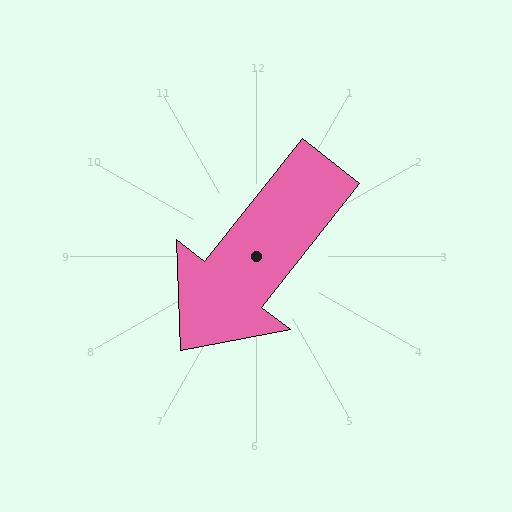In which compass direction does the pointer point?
Southwest.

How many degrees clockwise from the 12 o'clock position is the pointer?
Approximately 218 degrees.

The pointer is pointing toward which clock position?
Roughly 7 o'clock.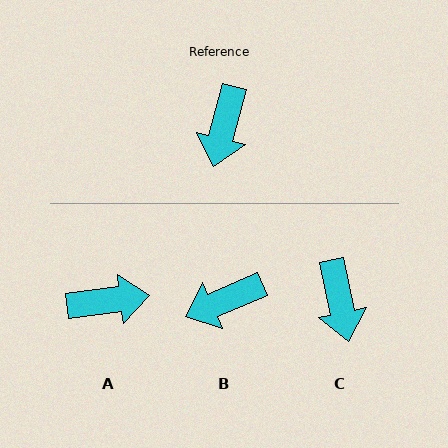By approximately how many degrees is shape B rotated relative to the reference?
Approximately 52 degrees clockwise.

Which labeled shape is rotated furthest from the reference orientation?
A, about 112 degrees away.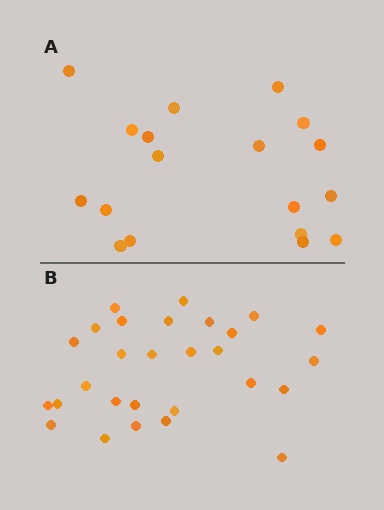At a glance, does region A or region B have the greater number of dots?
Region B (the bottom region) has more dots.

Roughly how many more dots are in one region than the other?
Region B has roughly 10 or so more dots than region A.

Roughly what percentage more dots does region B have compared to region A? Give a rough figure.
About 55% more.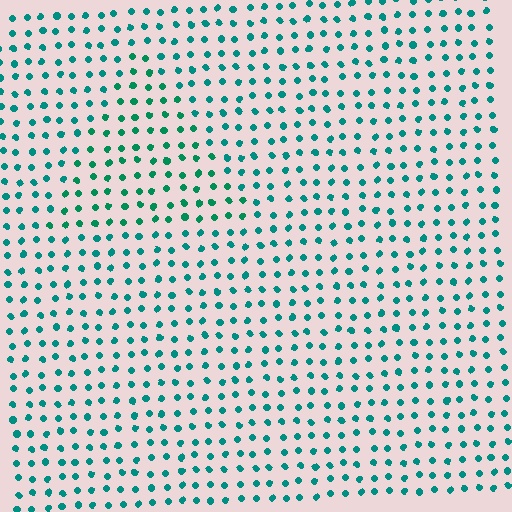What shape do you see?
I see a triangle.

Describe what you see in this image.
The image is filled with small teal elements in a uniform arrangement. A triangle-shaped region is visible where the elements are tinted to a slightly different hue, forming a subtle color boundary.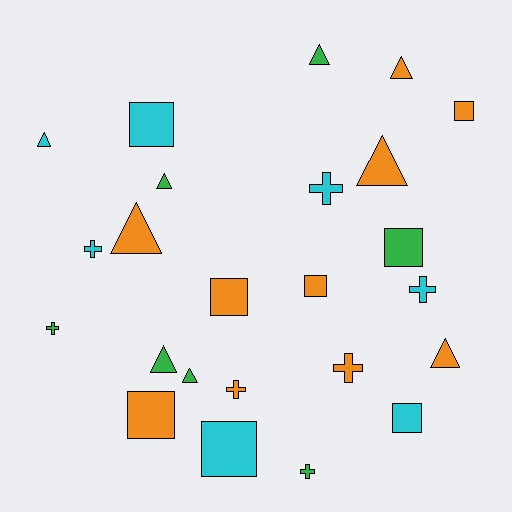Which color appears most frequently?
Orange, with 10 objects.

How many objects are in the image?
There are 24 objects.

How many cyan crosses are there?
There are 3 cyan crosses.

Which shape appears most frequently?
Triangle, with 9 objects.